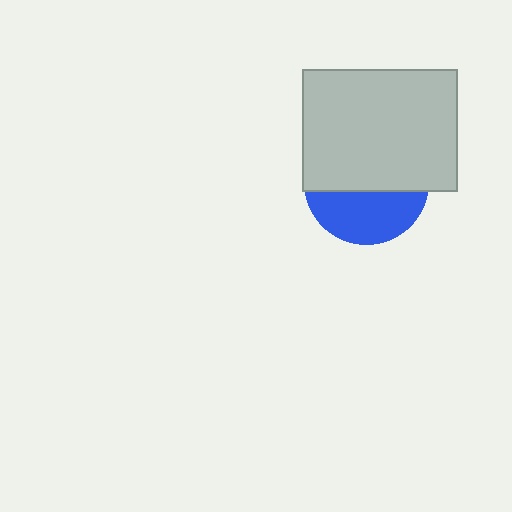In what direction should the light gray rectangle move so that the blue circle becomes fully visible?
The light gray rectangle should move up. That is the shortest direction to clear the overlap and leave the blue circle fully visible.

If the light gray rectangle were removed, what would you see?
You would see the complete blue circle.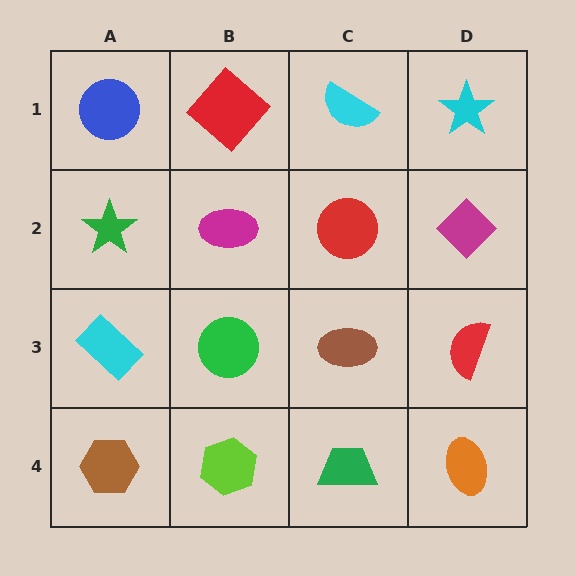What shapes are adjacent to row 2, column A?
A blue circle (row 1, column A), a cyan rectangle (row 3, column A), a magenta ellipse (row 2, column B).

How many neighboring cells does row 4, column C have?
3.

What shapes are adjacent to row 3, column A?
A green star (row 2, column A), a brown hexagon (row 4, column A), a green circle (row 3, column B).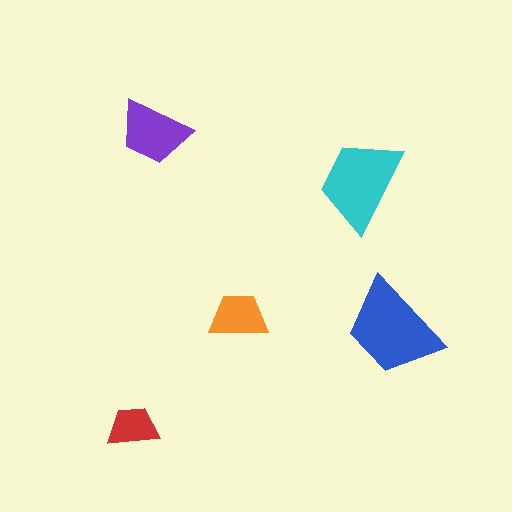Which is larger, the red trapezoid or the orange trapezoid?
The orange one.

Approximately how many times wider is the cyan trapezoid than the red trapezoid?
About 2 times wider.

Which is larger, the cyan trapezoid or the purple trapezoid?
The cyan one.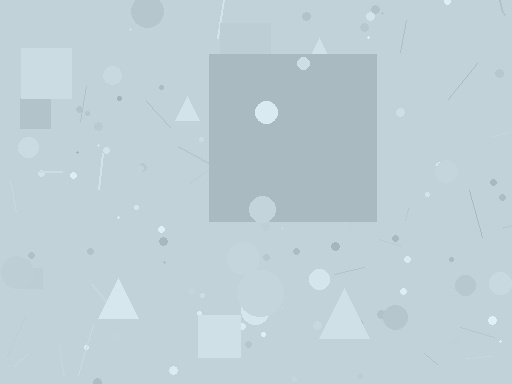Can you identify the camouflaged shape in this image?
The camouflaged shape is a square.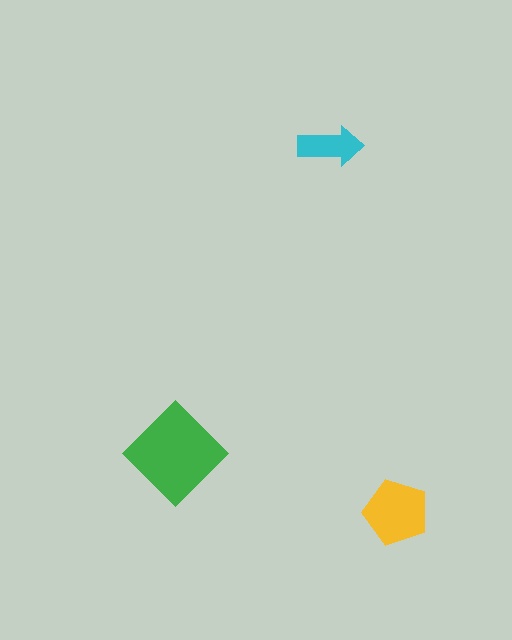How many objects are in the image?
There are 3 objects in the image.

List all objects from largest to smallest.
The green diamond, the yellow pentagon, the cyan arrow.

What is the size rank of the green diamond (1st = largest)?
1st.